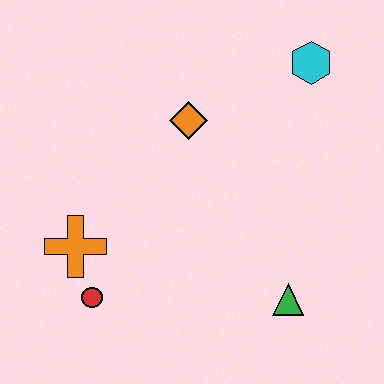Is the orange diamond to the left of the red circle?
No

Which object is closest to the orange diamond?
The cyan hexagon is closest to the orange diamond.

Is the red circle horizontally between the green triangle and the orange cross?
Yes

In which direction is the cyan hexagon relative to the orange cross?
The cyan hexagon is to the right of the orange cross.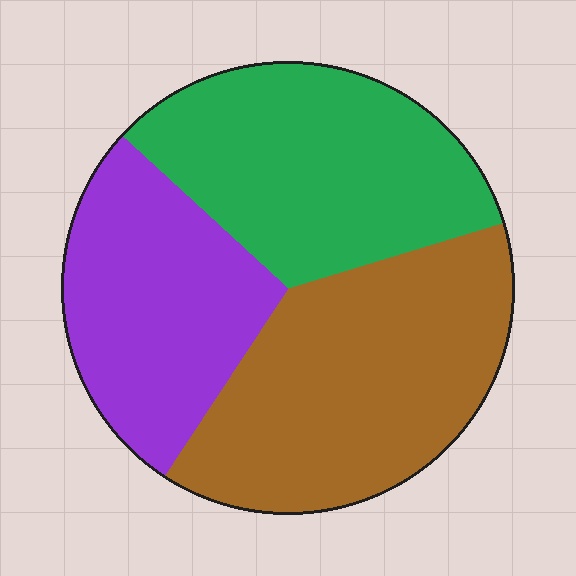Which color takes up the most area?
Brown, at roughly 40%.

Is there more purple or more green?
Green.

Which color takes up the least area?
Purple, at roughly 30%.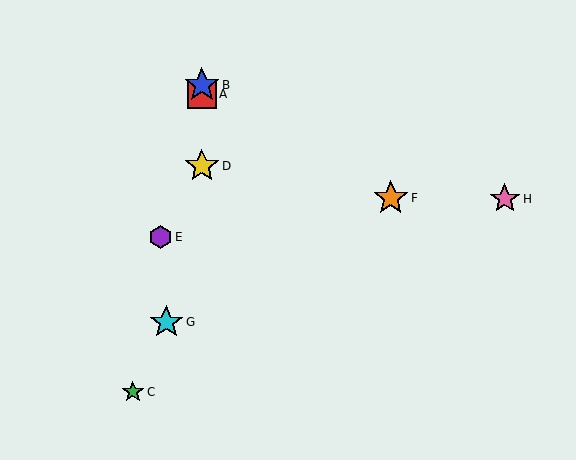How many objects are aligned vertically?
3 objects (A, B, D) are aligned vertically.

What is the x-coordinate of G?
Object G is at x≈166.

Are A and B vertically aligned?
Yes, both are at x≈202.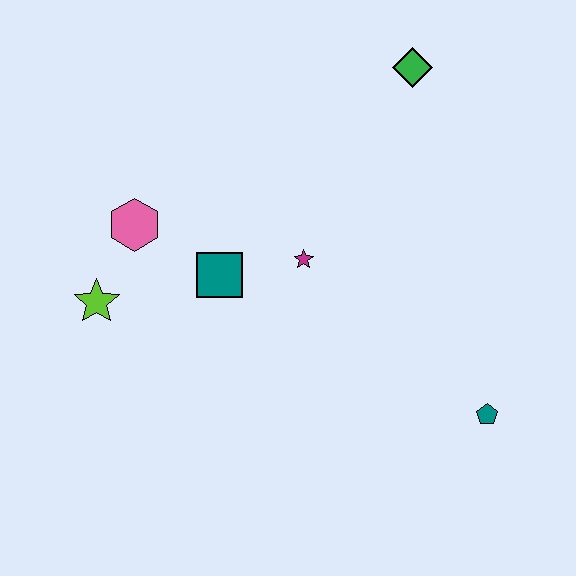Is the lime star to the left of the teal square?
Yes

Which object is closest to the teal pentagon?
The magenta star is closest to the teal pentagon.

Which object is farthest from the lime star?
The teal pentagon is farthest from the lime star.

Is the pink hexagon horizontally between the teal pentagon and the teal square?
No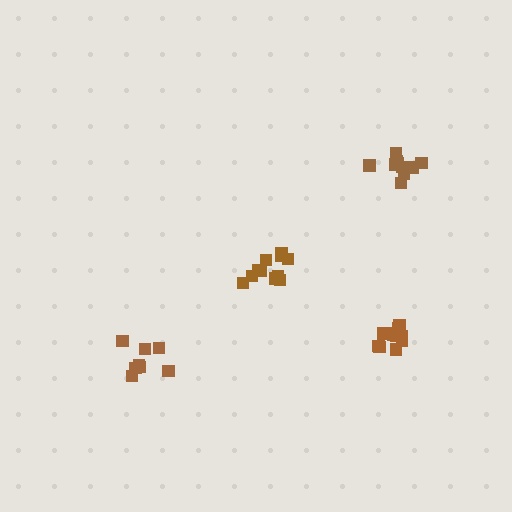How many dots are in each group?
Group 1: 12 dots, Group 2: 8 dots, Group 3: 10 dots, Group 4: 11 dots (41 total).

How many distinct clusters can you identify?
There are 4 distinct clusters.